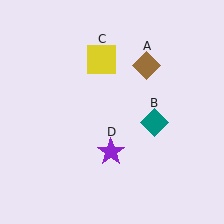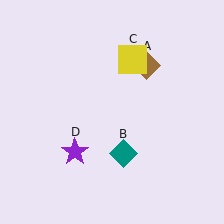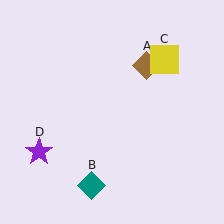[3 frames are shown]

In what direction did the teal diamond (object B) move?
The teal diamond (object B) moved down and to the left.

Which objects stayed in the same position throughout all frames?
Brown diamond (object A) remained stationary.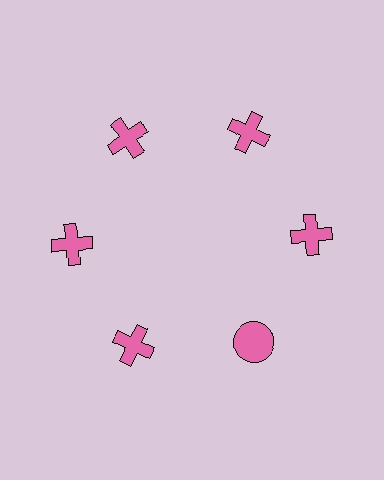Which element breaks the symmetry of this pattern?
The pink circle at roughly the 5 o'clock position breaks the symmetry. All other shapes are pink crosses.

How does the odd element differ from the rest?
It has a different shape: circle instead of cross.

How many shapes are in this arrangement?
There are 6 shapes arranged in a ring pattern.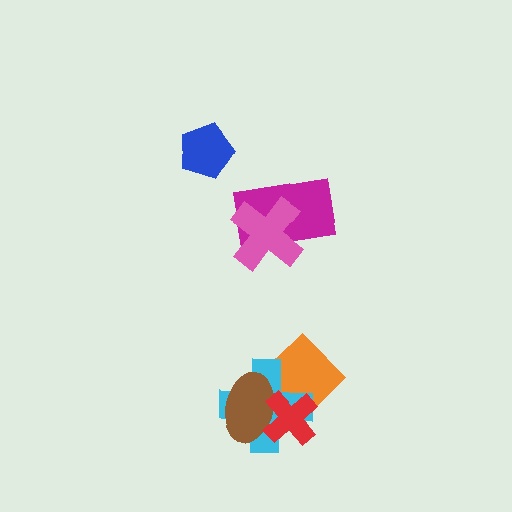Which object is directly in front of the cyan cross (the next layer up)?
The brown ellipse is directly in front of the cyan cross.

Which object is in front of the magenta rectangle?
The pink cross is in front of the magenta rectangle.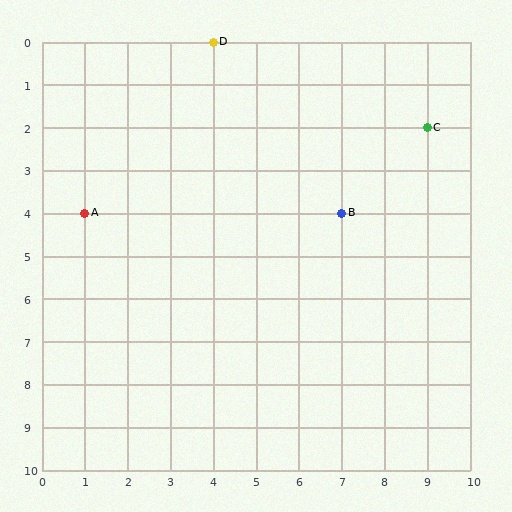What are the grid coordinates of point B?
Point B is at grid coordinates (7, 4).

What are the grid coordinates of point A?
Point A is at grid coordinates (1, 4).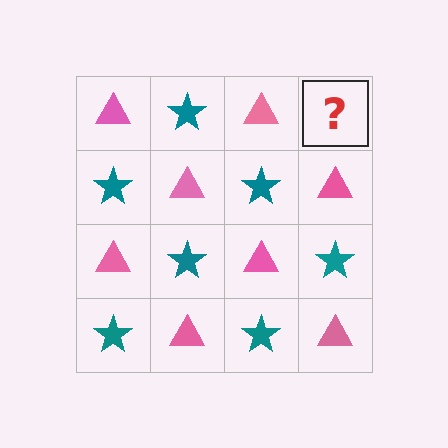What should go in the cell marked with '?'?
The missing cell should contain a teal star.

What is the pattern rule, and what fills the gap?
The rule is that it alternates pink triangle and teal star in a checkerboard pattern. The gap should be filled with a teal star.